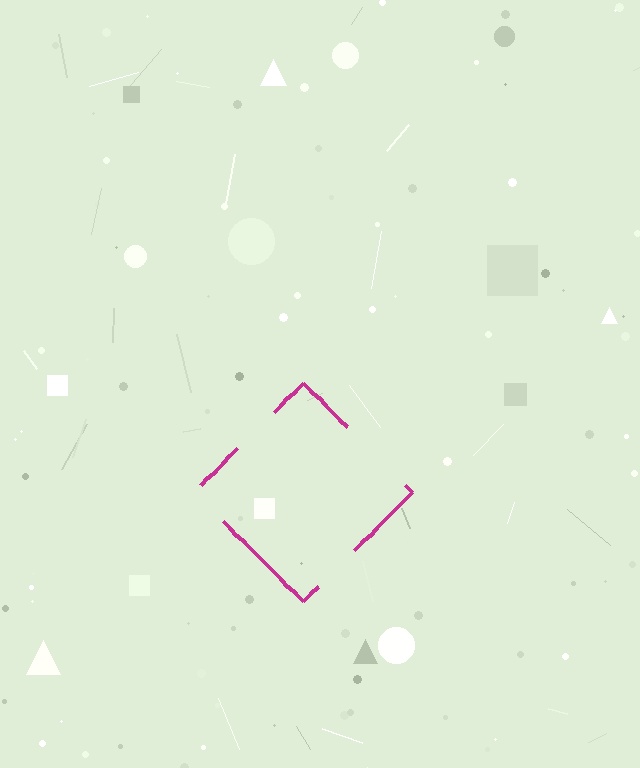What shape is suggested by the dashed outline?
The dashed outline suggests a diamond.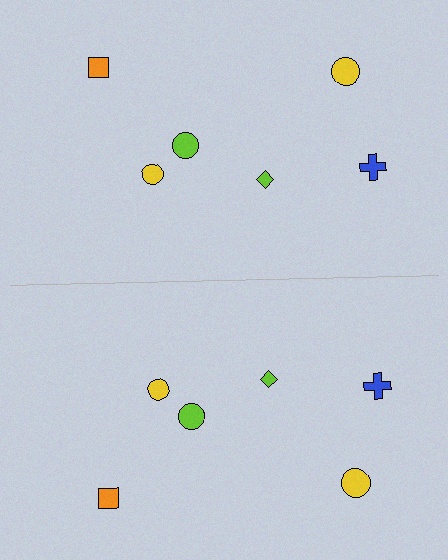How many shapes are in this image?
There are 12 shapes in this image.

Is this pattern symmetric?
Yes, this pattern has bilateral (reflection) symmetry.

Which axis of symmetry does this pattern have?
The pattern has a horizontal axis of symmetry running through the center of the image.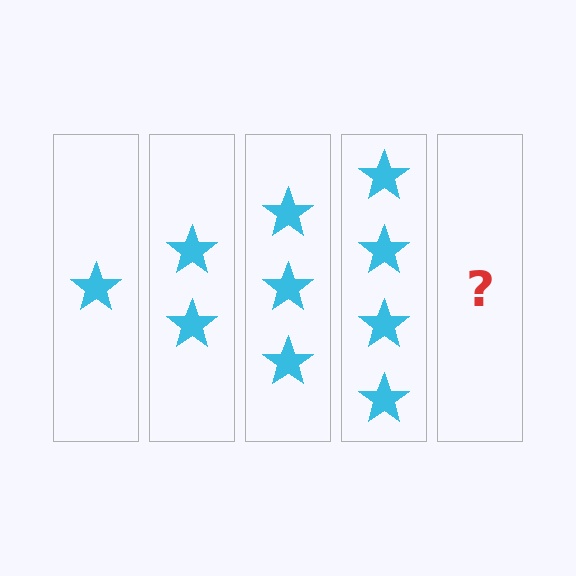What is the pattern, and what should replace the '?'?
The pattern is that each step adds one more star. The '?' should be 5 stars.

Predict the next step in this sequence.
The next step is 5 stars.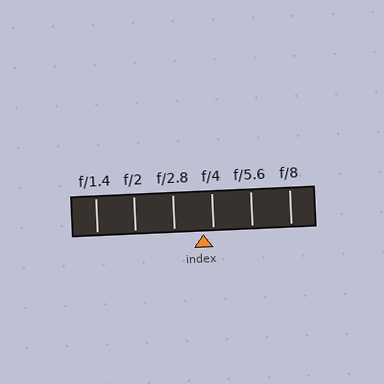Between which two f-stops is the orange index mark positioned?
The index mark is between f/2.8 and f/4.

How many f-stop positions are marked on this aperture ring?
There are 6 f-stop positions marked.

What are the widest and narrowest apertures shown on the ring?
The widest aperture shown is f/1.4 and the narrowest is f/8.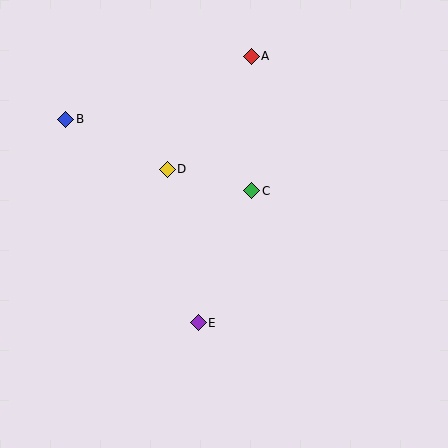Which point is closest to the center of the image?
Point C at (252, 191) is closest to the center.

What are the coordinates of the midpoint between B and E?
The midpoint between B and E is at (132, 221).